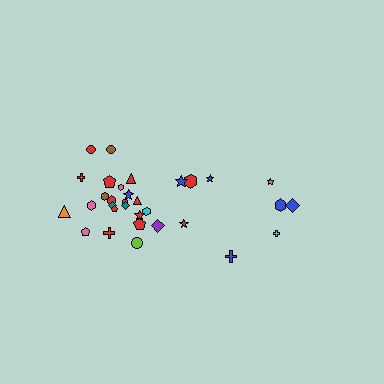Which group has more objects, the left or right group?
The left group.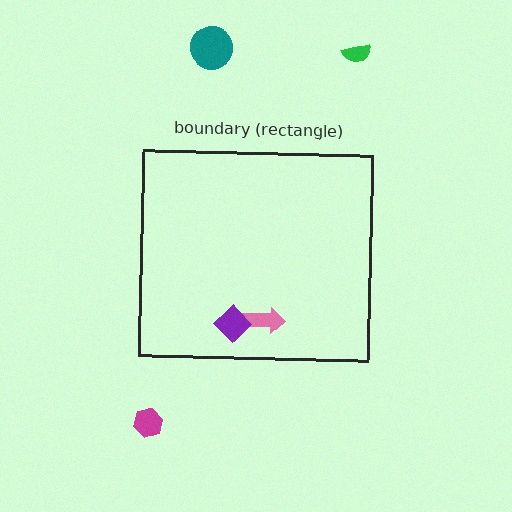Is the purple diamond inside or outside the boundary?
Inside.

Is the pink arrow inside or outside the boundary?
Inside.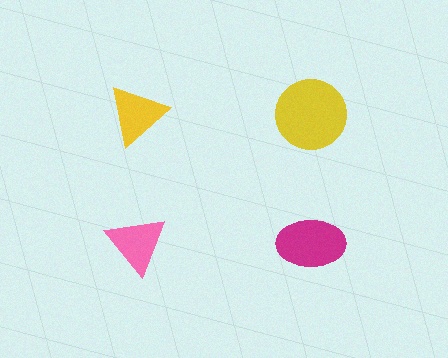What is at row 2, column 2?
A magenta ellipse.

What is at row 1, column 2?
A yellow circle.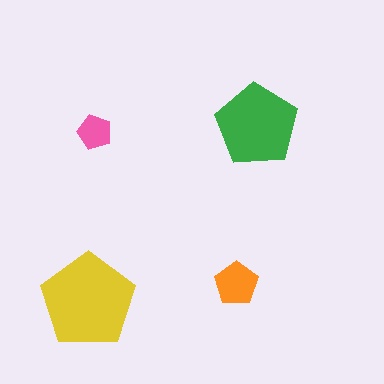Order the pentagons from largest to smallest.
the yellow one, the green one, the orange one, the pink one.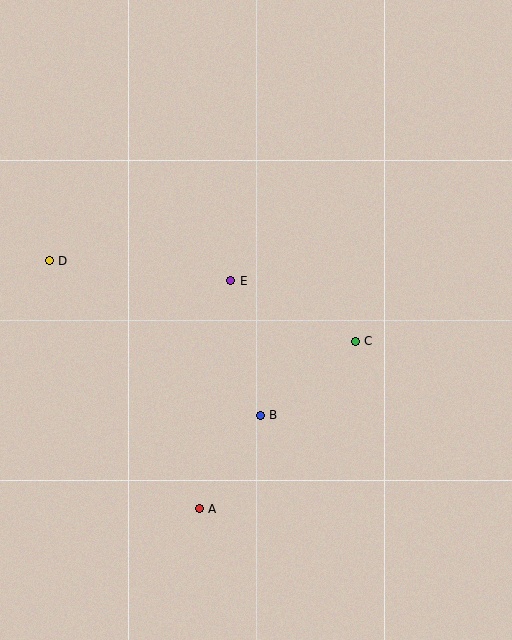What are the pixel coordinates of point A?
Point A is at (199, 509).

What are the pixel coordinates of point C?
Point C is at (355, 341).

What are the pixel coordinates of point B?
Point B is at (260, 415).